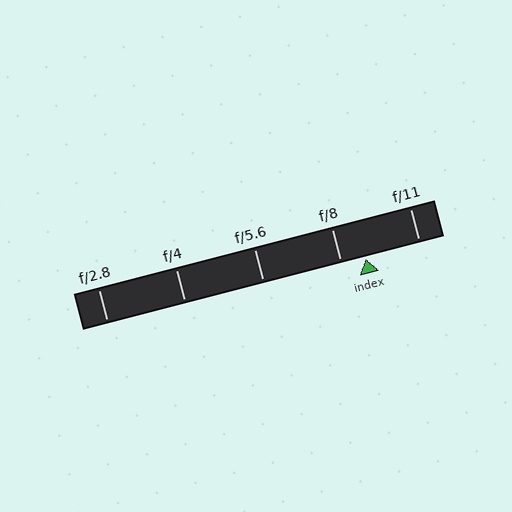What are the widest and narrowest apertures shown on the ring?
The widest aperture shown is f/2.8 and the narrowest is f/11.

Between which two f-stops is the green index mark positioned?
The index mark is between f/8 and f/11.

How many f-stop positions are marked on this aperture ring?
There are 5 f-stop positions marked.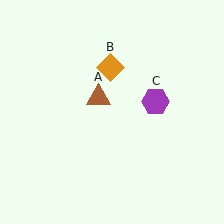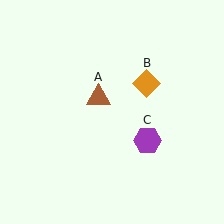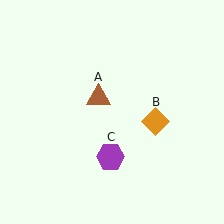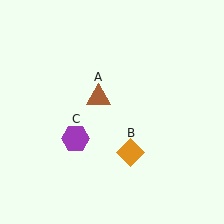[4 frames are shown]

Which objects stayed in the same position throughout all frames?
Brown triangle (object A) remained stationary.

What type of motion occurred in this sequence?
The orange diamond (object B), purple hexagon (object C) rotated clockwise around the center of the scene.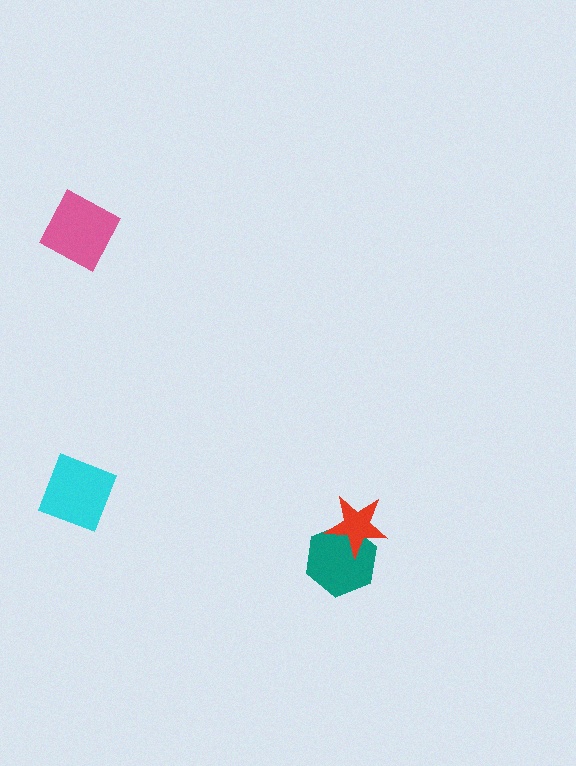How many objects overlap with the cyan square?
0 objects overlap with the cyan square.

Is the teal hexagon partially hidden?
Yes, it is partially covered by another shape.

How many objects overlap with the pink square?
0 objects overlap with the pink square.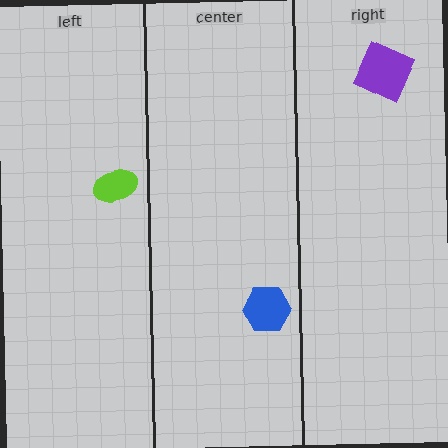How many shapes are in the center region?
1.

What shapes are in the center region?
The blue hexagon.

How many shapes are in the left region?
1.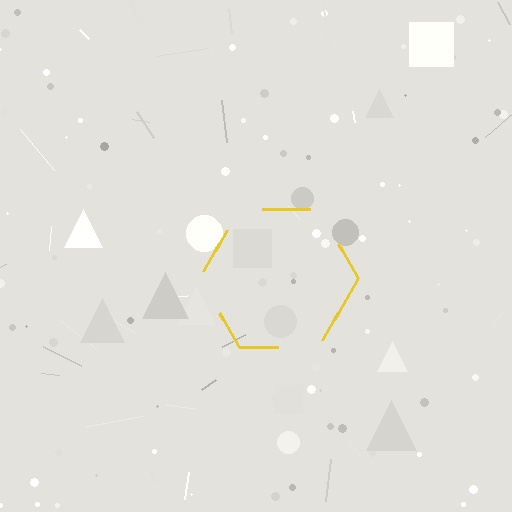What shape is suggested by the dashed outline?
The dashed outline suggests a hexagon.